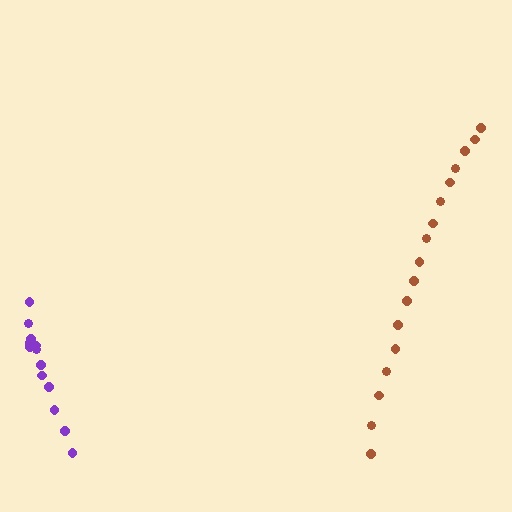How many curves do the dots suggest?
There are 2 distinct paths.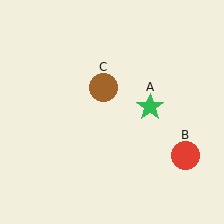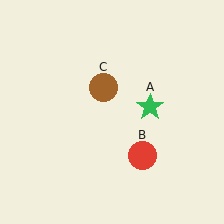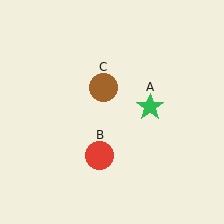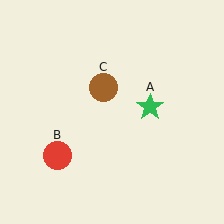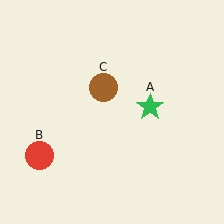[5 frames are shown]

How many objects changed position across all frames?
1 object changed position: red circle (object B).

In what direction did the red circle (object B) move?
The red circle (object B) moved left.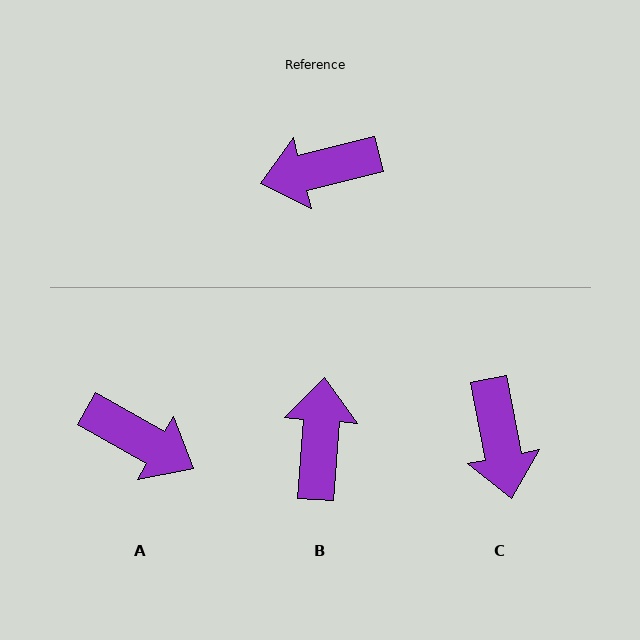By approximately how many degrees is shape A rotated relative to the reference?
Approximately 136 degrees counter-clockwise.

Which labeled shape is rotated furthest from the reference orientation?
A, about 136 degrees away.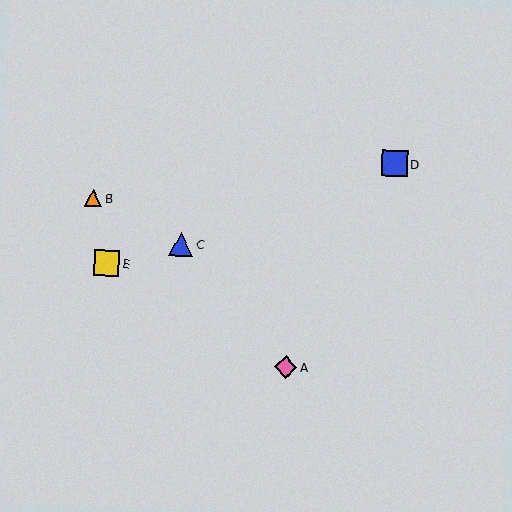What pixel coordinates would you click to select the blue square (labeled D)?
Click at (394, 164) to select the blue square D.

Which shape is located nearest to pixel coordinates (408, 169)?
The blue square (labeled D) at (394, 164) is nearest to that location.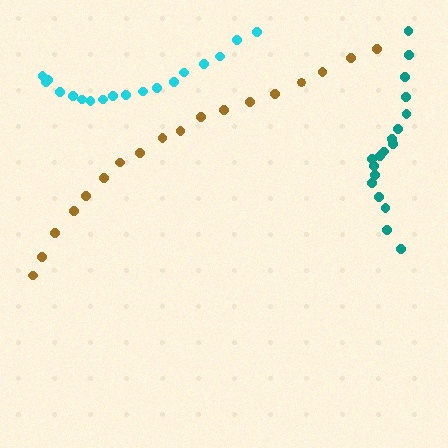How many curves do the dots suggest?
There are 3 distinct paths.